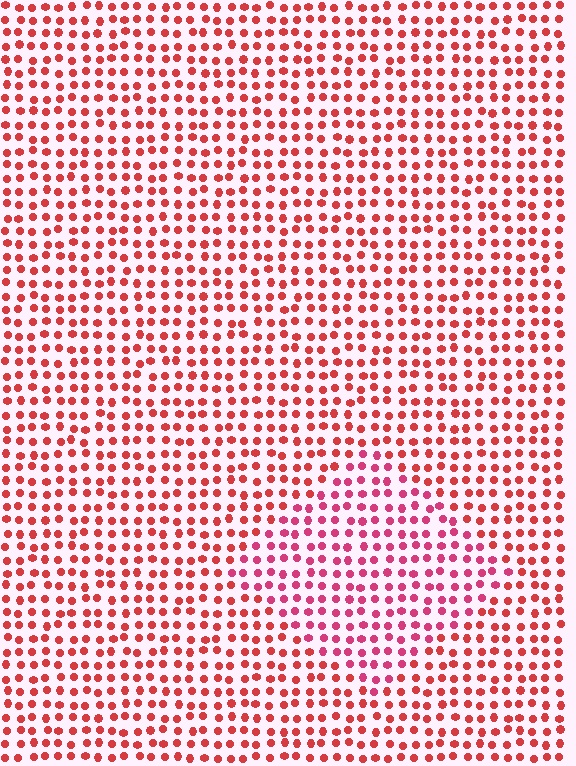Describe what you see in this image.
The image is filled with small red elements in a uniform arrangement. A diamond-shaped region is visible where the elements are tinted to a slightly different hue, forming a subtle color boundary.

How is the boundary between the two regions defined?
The boundary is defined purely by a slight shift in hue (about 24 degrees). Spacing, size, and orientation are identical on both sides.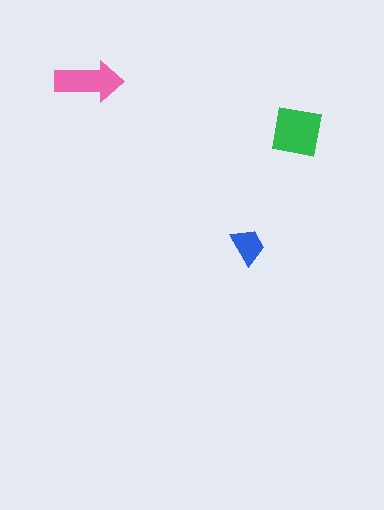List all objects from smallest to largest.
The blue trapezoid, the pink arrow, the green square.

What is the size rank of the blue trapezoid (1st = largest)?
3rd.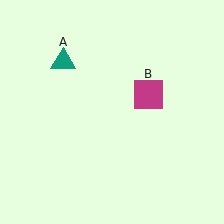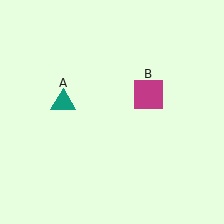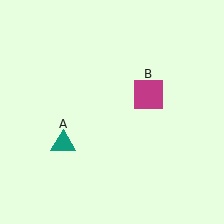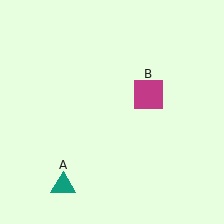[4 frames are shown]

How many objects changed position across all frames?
1 object changed position: teal triangle (object A).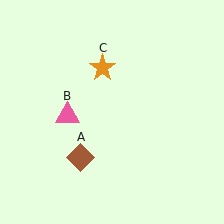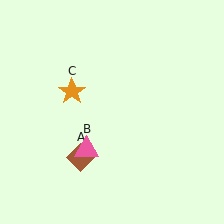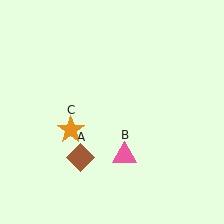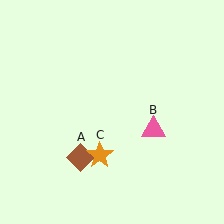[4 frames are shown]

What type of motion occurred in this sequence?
The pink triangle (object B), orange star (object C) rotated counterclockwise around the center of the scene.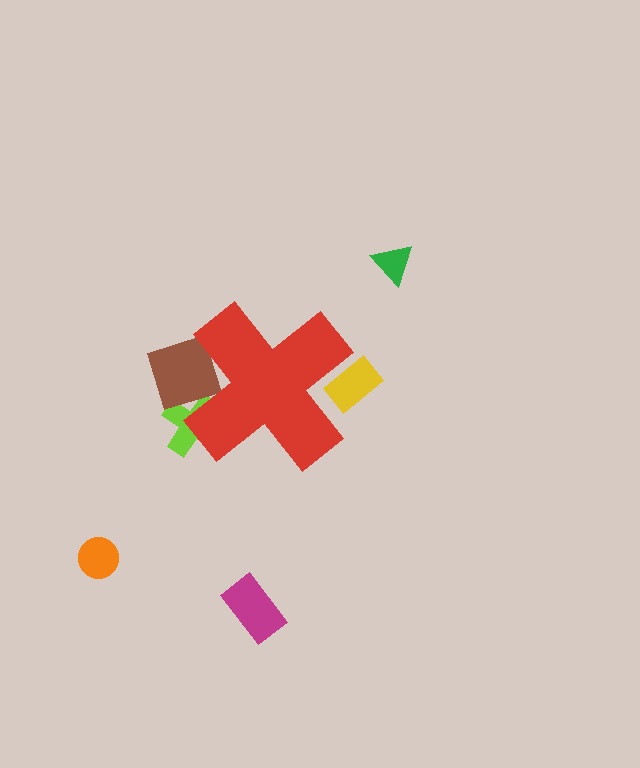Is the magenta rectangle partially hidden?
No, the magenta rectangle is fully visible.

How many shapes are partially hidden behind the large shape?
3 shapes are partially hidden.